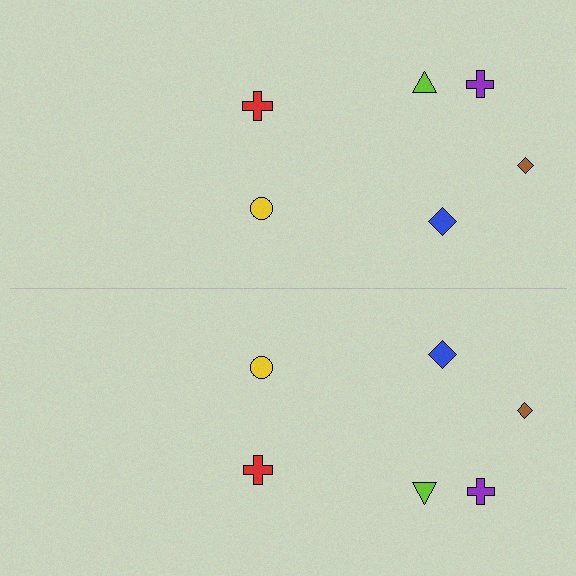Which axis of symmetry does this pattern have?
The pattern has a horizontal axis of symmetry running through the center of the image.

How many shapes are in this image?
There are 12 shapes in this image.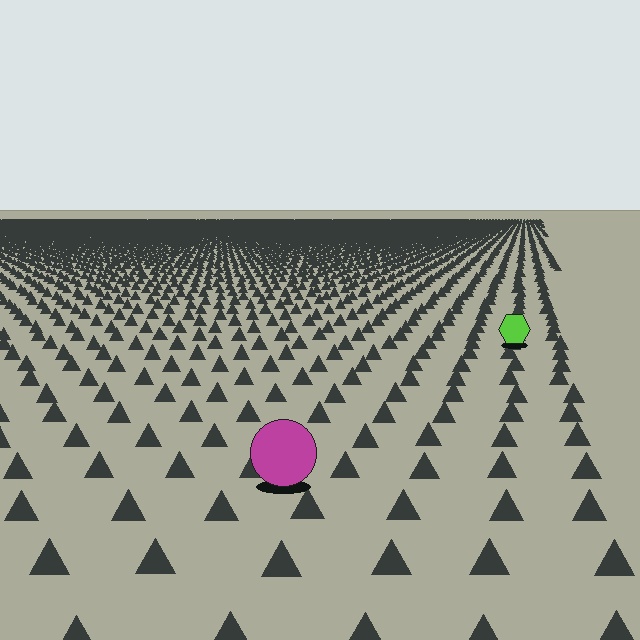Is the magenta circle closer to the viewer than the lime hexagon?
Yes. The magenta circle is closer — you can tell from the texture gradient: the ground texture is coarser near it.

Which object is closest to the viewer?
The magenta circle is closest. The texture marks near it are larger and more spread out.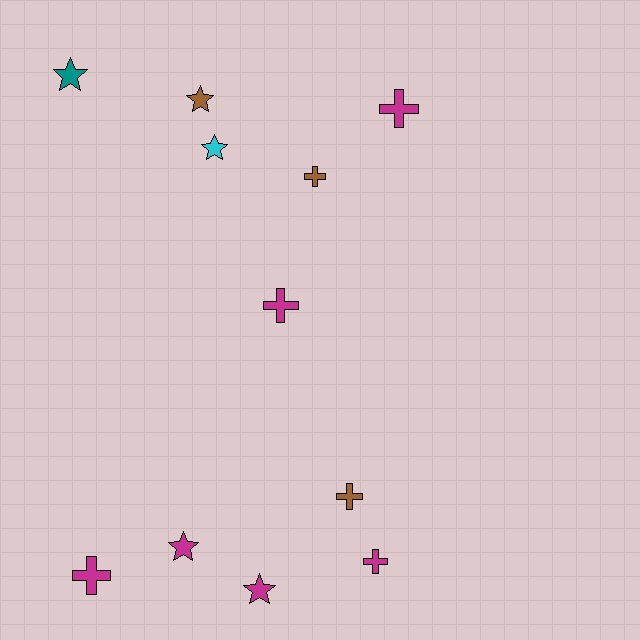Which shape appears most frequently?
Cross, with 6 objects.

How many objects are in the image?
There are 11 objects.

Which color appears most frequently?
Magenta, with 6 objects.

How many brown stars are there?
There is 1 brown star.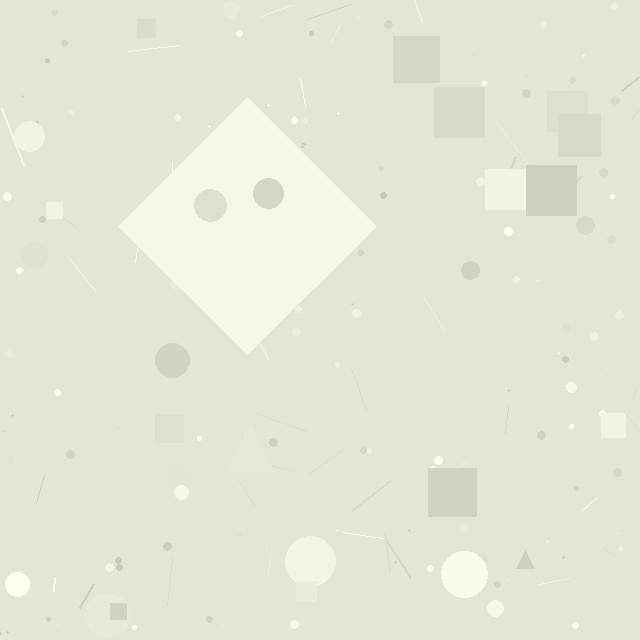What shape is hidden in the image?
A diamond is hidden in the image.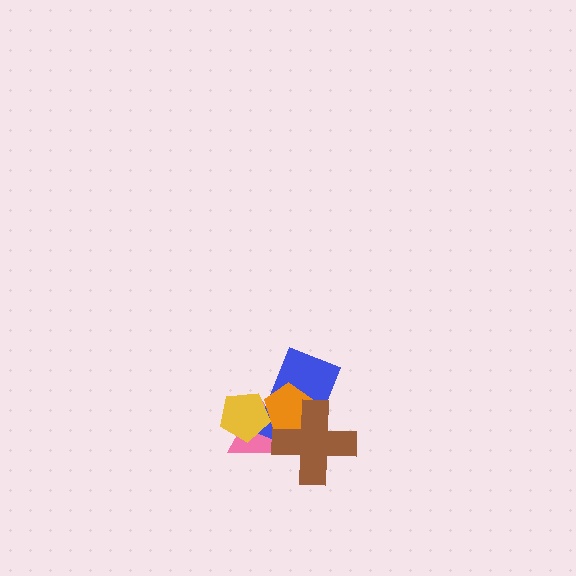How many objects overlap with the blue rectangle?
4 objects overlap with the blue rectangle.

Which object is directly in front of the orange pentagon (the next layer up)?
The yellow pentagon is directly in front of the orange pentagon.